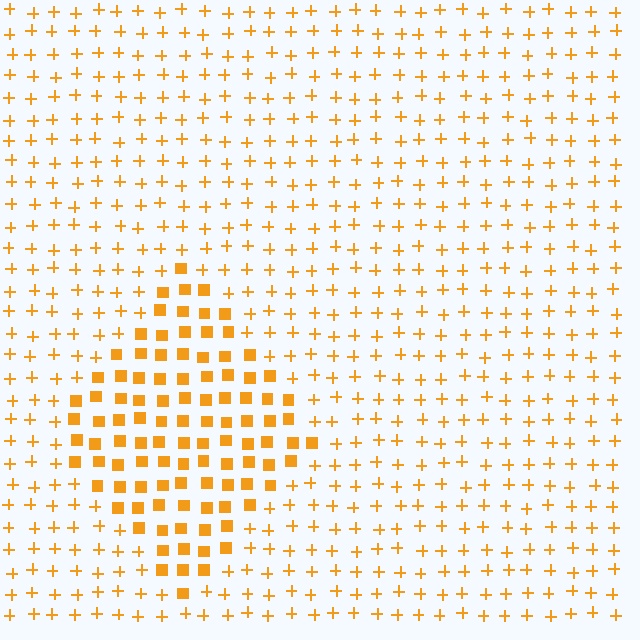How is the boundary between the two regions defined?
The boundary is defined by a change in element shape: squares inside vs. plus signs outside. All elements share the same color and spacing.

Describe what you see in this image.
The image is filled with small orange elements arranged in a uniform grid. A diamond-shaped region contains squares, while the surrounding area contains plus signs. The boundary is defined purely by the change in element shape.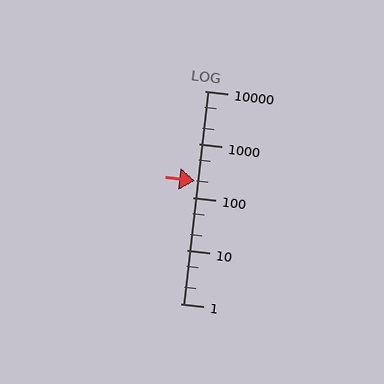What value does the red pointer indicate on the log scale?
The pointer indicates approximately 200.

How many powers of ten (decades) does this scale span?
The scale spans 4 decades, from 1 to 10000.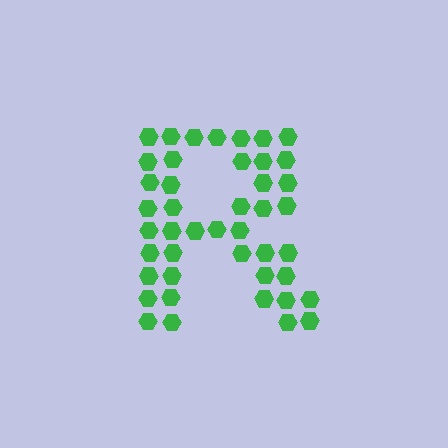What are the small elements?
The small elements are hexagons.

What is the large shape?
The large shape is the letter R.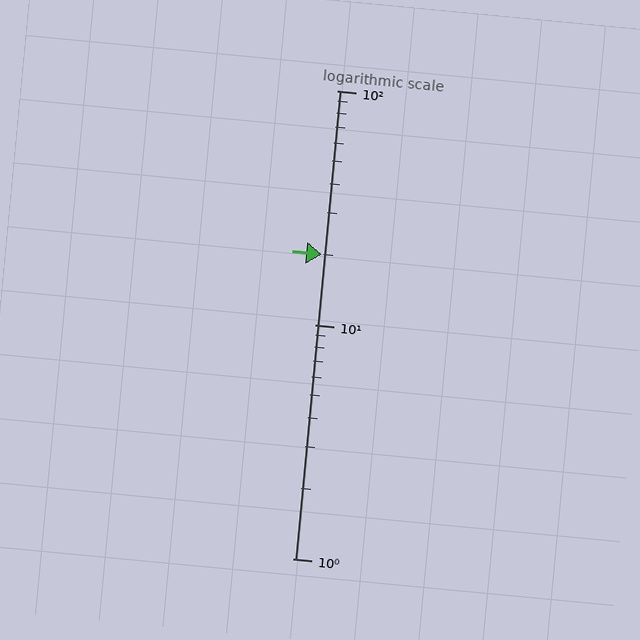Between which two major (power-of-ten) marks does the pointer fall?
The pointer is between 10 and 100.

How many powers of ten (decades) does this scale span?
The scale spans 2 decades, from 1 to 100.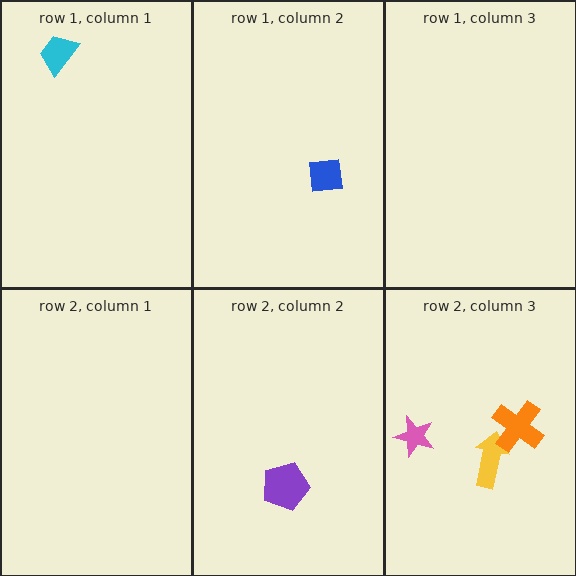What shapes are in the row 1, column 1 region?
The cyan trapezoid.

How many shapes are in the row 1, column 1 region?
1.